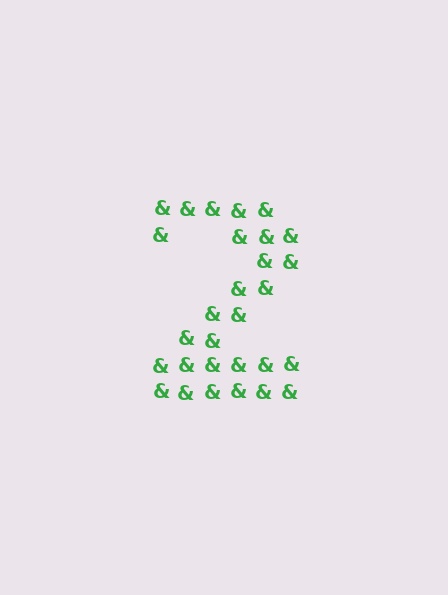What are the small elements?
The small elements are ampersands.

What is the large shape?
The large shape is the digit 2.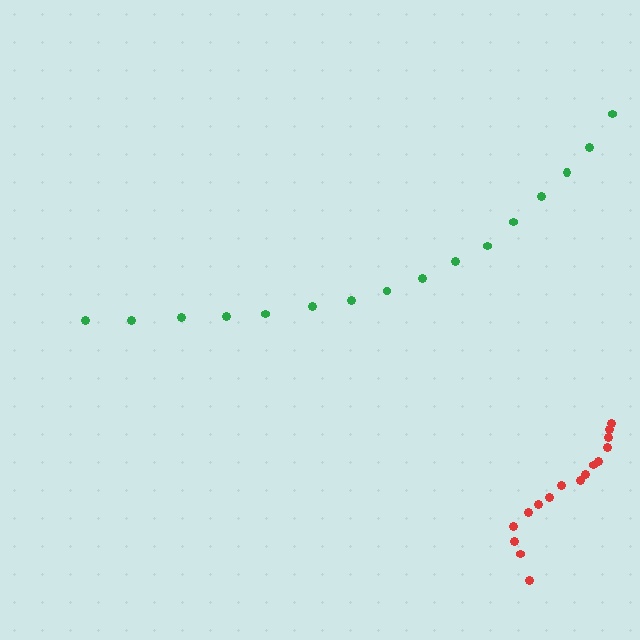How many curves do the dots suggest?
There are 2 distinct paths.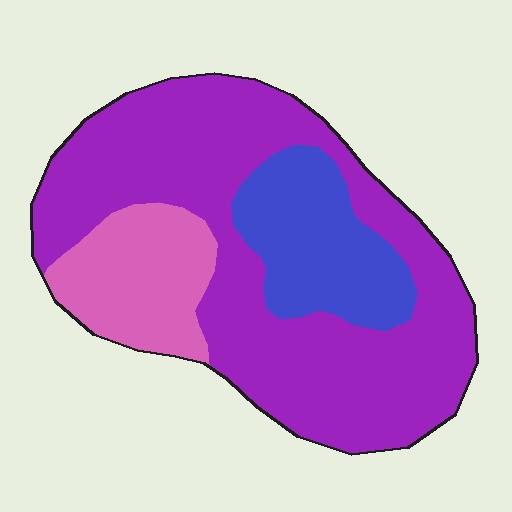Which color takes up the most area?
Purple, at roughly 65%.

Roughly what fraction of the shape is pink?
Pink covers around 15% of the shape.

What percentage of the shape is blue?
Blue covers 19% of the shape.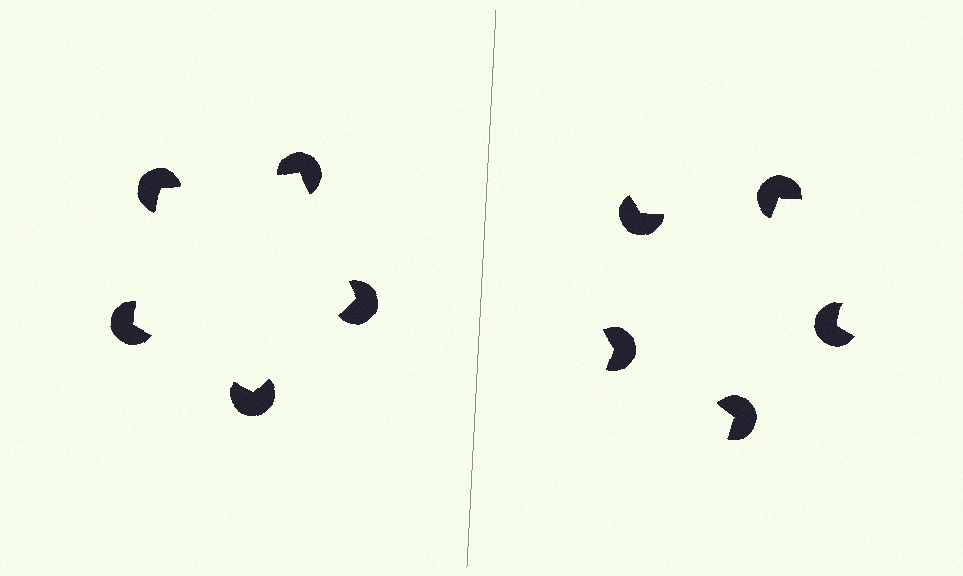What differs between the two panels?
The pac-man discs are positioned identically on both sides; only the wedge orientations differ. On the left they align to a pentagon; on the right they are misaligned.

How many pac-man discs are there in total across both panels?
10 — 5 on each side.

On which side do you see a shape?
An illusory pentagon appears on the left side. On the right side the wedge cuts are rotated, so no coherent shape forms.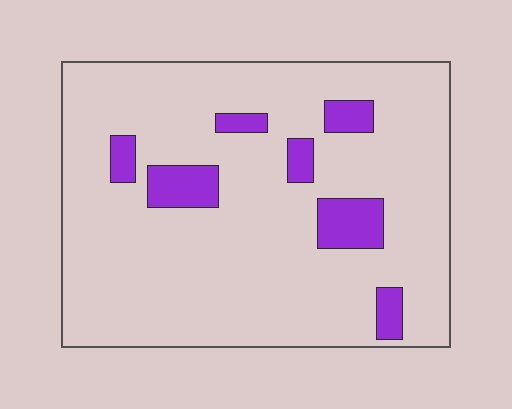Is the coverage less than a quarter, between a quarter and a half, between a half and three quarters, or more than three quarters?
Less than a quarter.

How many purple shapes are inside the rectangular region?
7.